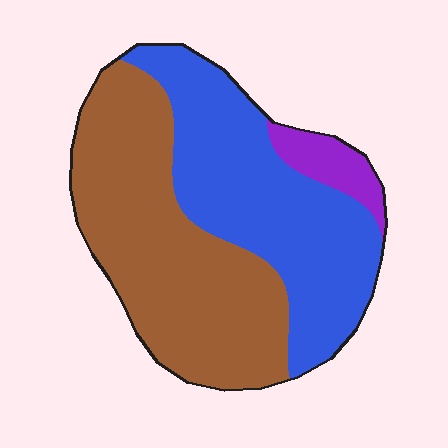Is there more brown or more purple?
Brown.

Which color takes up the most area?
Brown, at roughly 50%.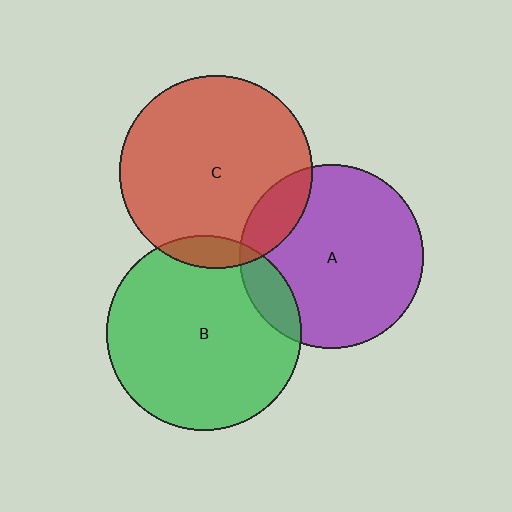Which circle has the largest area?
Circle B (green).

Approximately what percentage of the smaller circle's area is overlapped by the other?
Approximately 10%.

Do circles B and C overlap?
Yes.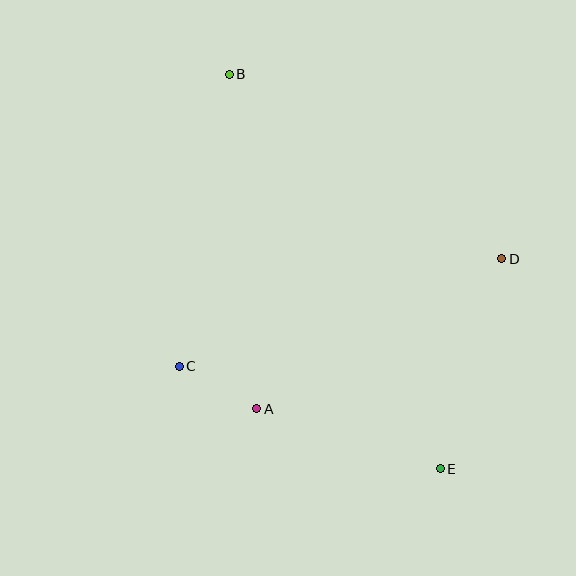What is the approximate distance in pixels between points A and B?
The distance between A and B is approximately 335 pixels.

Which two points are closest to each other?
Points A and C are closest to each other.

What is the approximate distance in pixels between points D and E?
The distance between D and E is approximately 219 pixels.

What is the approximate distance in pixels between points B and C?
The distance between B and C is approximately 296 pixels.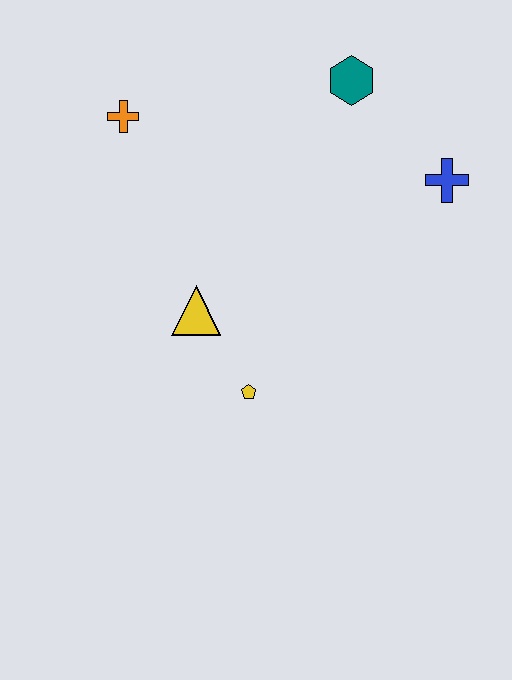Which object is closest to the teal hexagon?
The blue cross is closest to the teal hexagon.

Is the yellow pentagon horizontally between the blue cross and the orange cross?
Yes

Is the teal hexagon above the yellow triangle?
Yes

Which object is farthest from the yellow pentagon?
The teal hexagon is farthest from the yellow pentagon.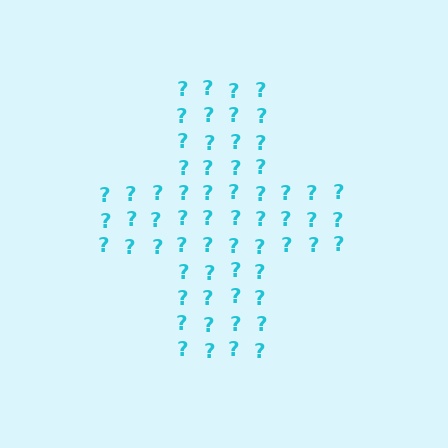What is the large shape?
The large shape is a cross.